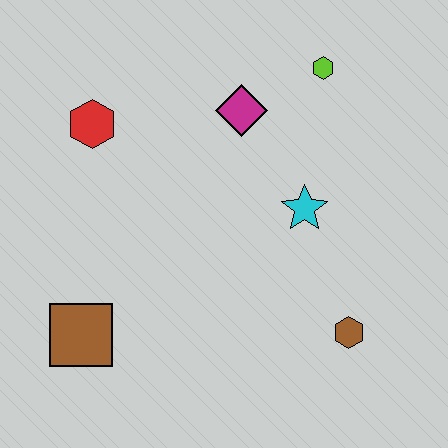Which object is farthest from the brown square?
The lime hexagon is farthest from the brown square.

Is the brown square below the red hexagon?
Yes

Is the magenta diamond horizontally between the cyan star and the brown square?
Yes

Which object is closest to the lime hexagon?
The magenta diamond is closest to the lime hexagon.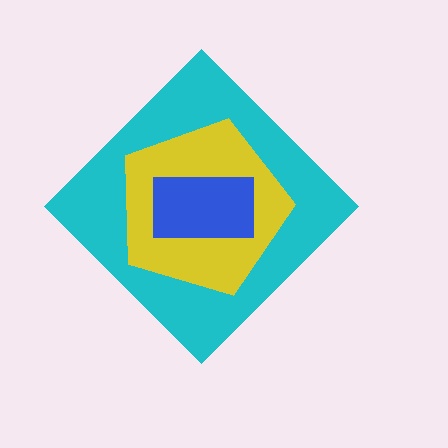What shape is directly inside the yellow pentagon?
The blue rectangle.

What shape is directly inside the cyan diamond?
The yellow pentagon.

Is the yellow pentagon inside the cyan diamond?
Yes.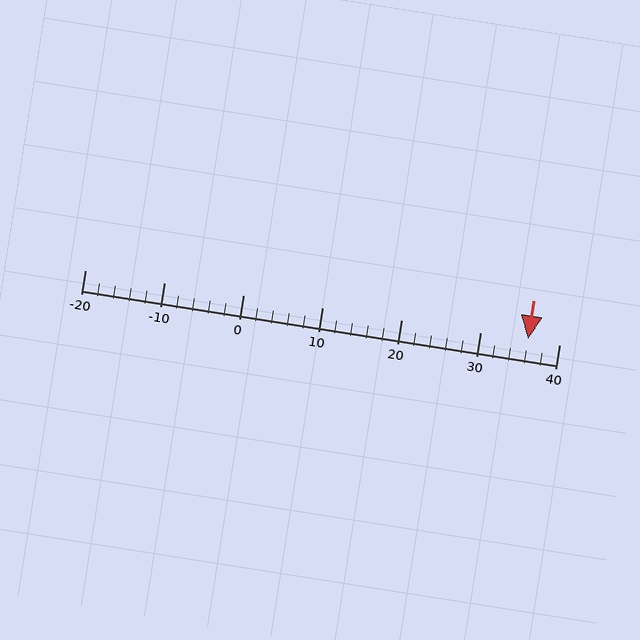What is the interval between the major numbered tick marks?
The major tick marks are spaced 10 units apart.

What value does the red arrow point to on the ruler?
The red arrow points to approximately 36.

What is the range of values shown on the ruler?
The ruler shows values from -20 to 40.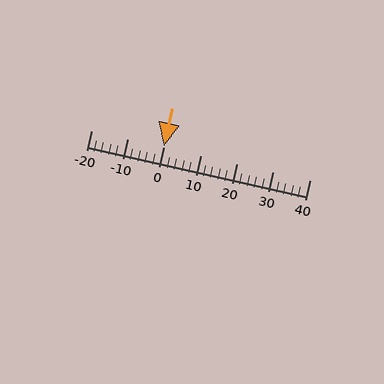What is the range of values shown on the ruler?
The ruler shows values from -20 to 40.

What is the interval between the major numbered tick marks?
The major tick marks are spaced 10 units apart.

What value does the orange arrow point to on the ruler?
The orange arrow points to approximately 0.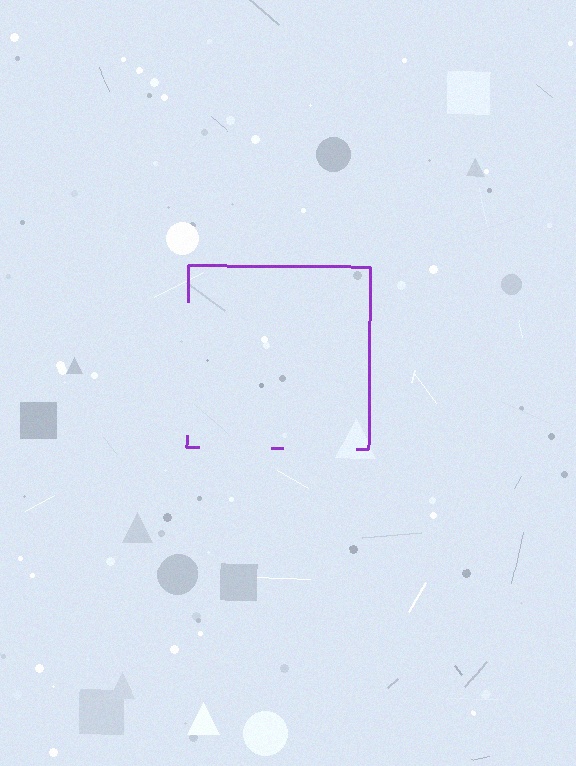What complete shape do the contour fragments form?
The contour fragments form a square.